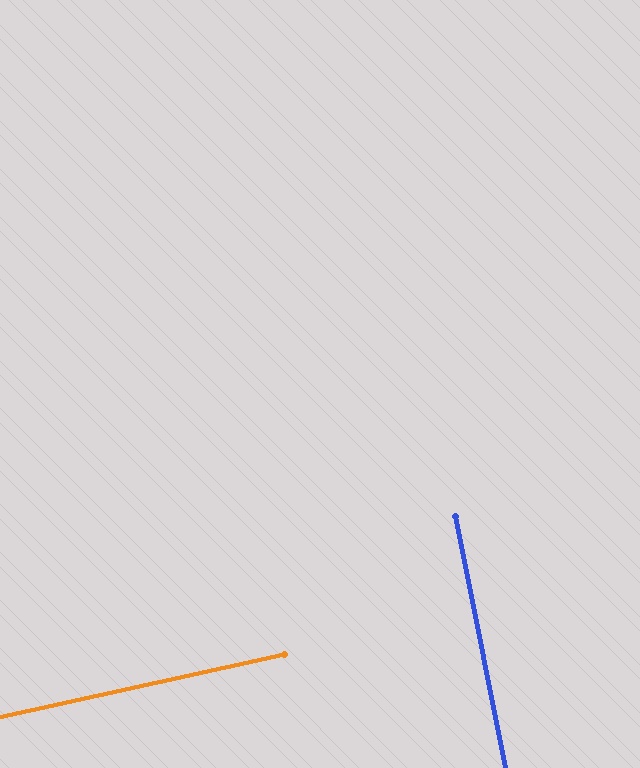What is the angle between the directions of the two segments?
Approximately 89 degrees.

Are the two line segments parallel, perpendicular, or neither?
Perpendicular — they meet at approximately 89°.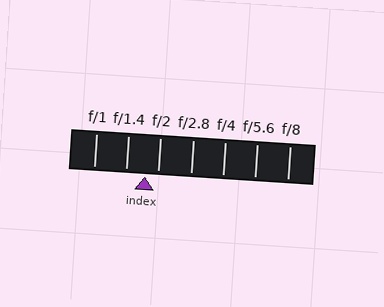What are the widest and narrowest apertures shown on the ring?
The widest aperture shown is f/1 and the narrowest is f/8.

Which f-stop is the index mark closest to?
The index mark is closest to f/2.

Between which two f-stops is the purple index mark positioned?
The index mark is between f/1.4 and f/2.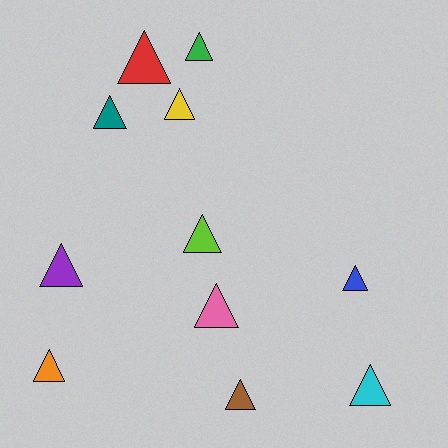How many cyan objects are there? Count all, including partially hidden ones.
There is 1 cyan object.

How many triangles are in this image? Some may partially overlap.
There are 11 triangles.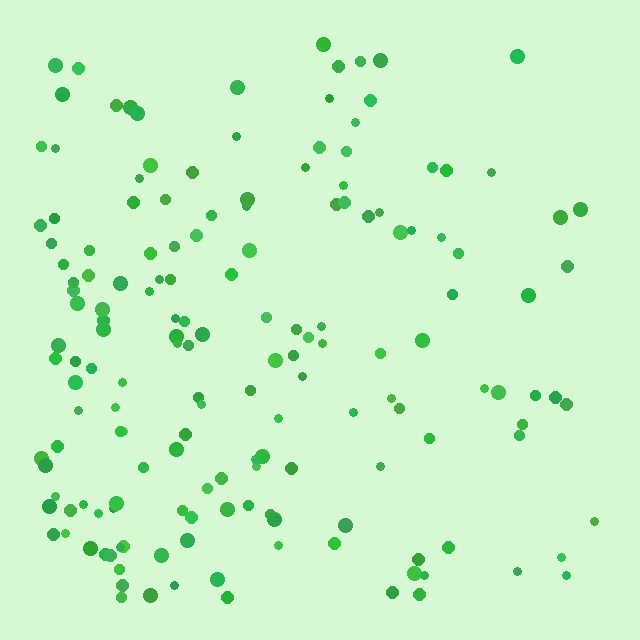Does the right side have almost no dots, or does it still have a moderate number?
Still a moderate number, just noticeably fewer than the left.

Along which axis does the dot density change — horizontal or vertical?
Horizontal.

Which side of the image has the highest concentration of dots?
The left.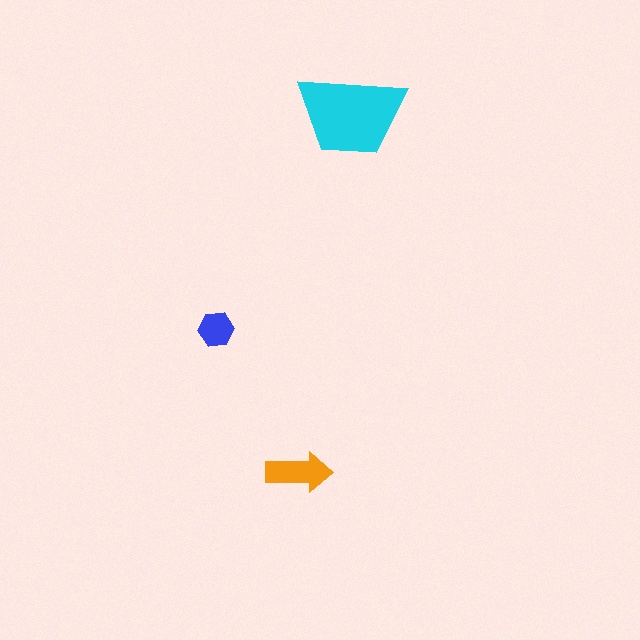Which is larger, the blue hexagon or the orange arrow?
The orange arrow.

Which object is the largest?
The cyan trapezoid.